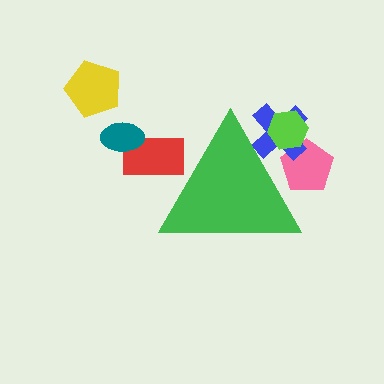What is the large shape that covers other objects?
A green triangle.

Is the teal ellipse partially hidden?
No, the teal ellipse is fully visible.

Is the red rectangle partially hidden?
Yes, the red rectangle is partially hidden behind the green triangle.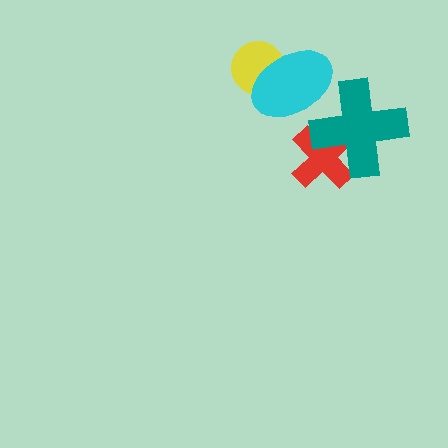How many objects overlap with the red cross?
1 object overlaps with the red cross.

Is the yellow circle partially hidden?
Yes, it is partially covered by another shape.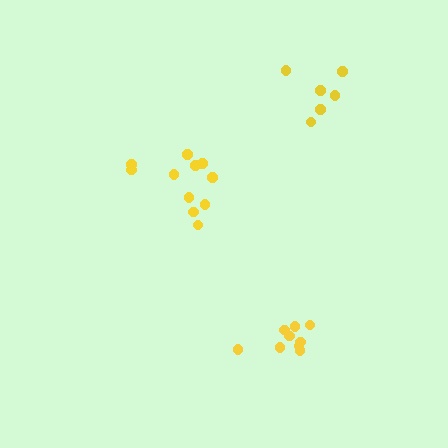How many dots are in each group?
Group 1: 9 dots, Group 2: 11 dots, Group 3: 6 dots (26 total).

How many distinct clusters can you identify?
There are 3 distinct clusters.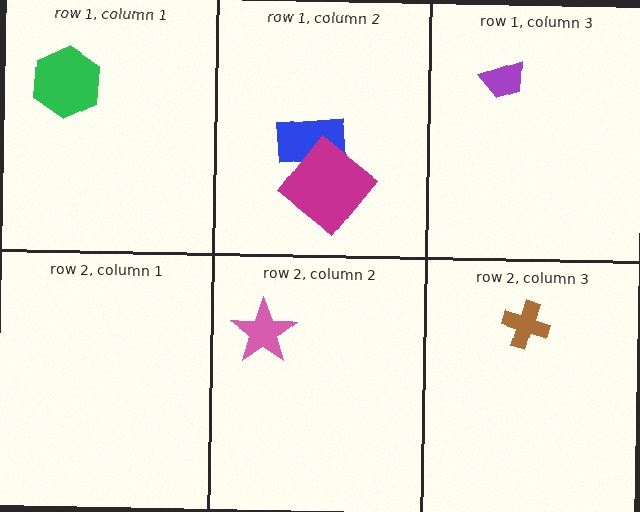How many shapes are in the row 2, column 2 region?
1.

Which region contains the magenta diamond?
The row 1, column 2 region.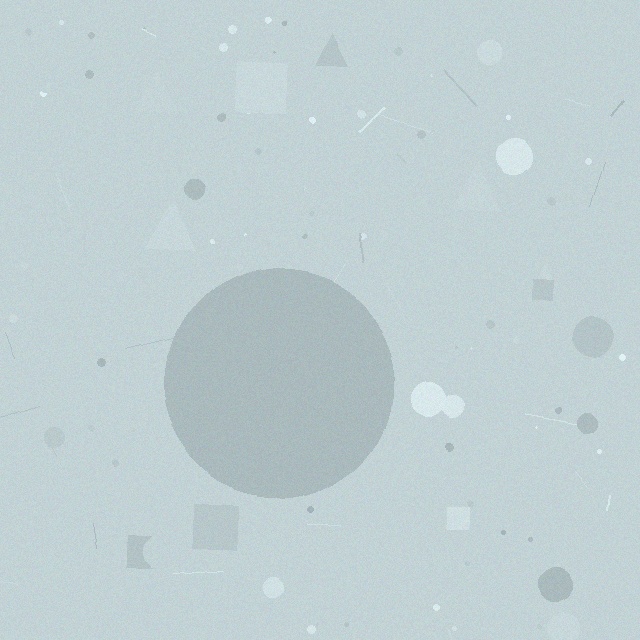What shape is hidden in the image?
A circle is hidden in the image.